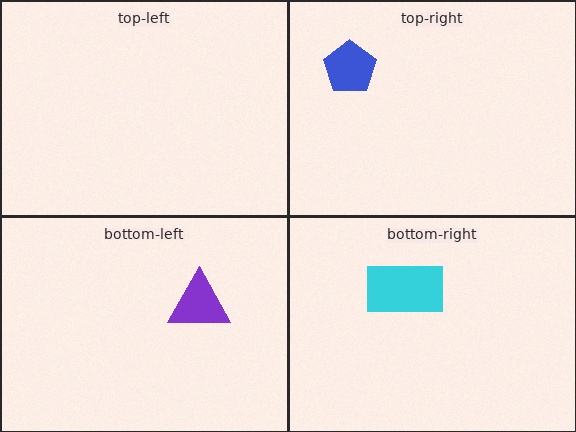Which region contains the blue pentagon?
The top-right region.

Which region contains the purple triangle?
The bottom-left region.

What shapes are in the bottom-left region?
The purple triangle.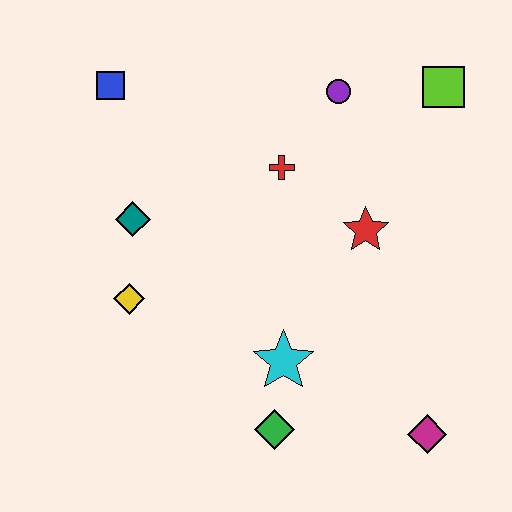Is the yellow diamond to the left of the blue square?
No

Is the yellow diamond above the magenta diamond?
Yes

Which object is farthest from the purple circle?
The magenta diamond is farthest from the purple circle.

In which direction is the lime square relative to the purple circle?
The lime square is to the right of the purple circle.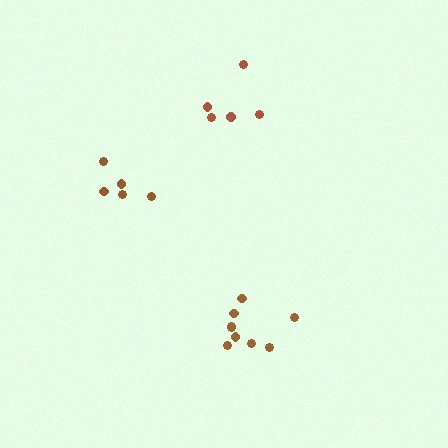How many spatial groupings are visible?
There are 3 spatial groupings.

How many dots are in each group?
Group 1: 5 dots, Group 2: 9 dots, Group 3: 5 dots (19 total).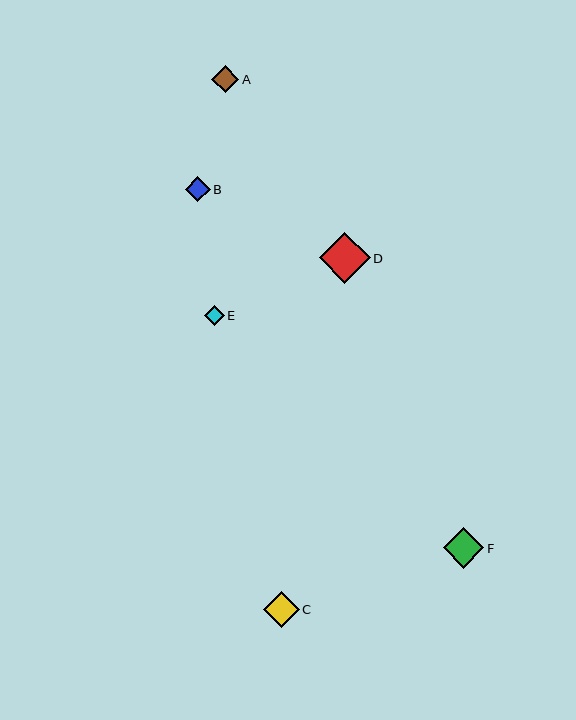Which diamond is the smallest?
Diamond E is the smallest with a size of approximately 20 pixels.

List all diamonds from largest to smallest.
From largest to smallest: D, F, C, A, B, E.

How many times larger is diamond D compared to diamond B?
Diamond D is approximately 2.1 times the size of diamond B.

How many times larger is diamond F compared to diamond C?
Diamond F is approximately 1.1 times the size of diamond C.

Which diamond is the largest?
Diamond D is the largest with a size of approximately 51 pixels.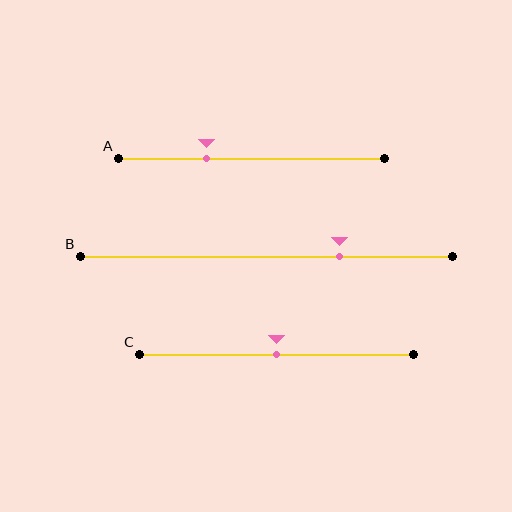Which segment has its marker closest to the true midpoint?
Segment C has its marker closest to the true midpoint.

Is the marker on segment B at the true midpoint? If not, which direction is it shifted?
No, the marker on segment B is shifted to the right by about 20% of the segment length.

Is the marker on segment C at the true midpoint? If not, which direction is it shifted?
Yes, the marker on segment C is at the true midpoint.